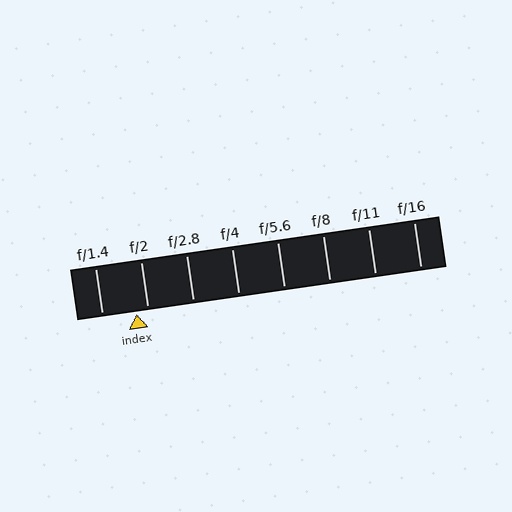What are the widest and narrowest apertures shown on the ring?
The widest aperture shown is f/1.4 and the narrowest is f/16.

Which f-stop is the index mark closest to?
The index mark is closest to f/2.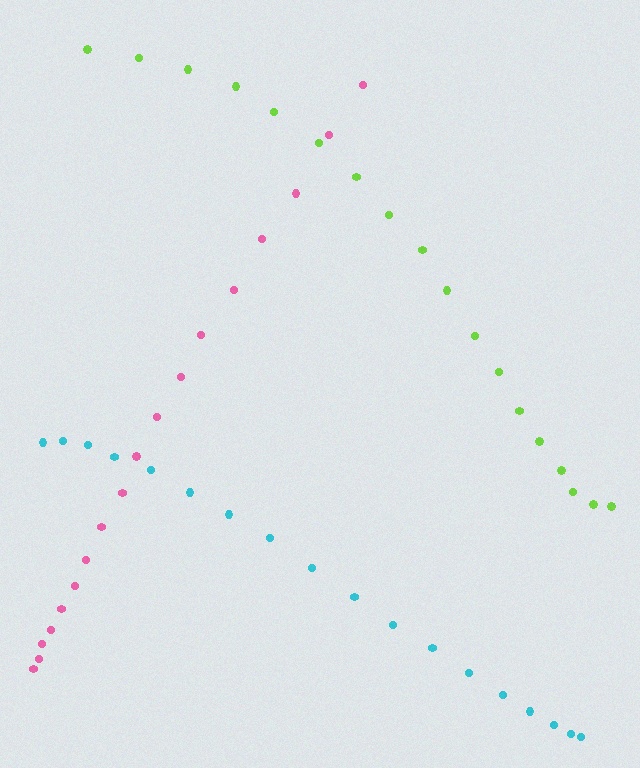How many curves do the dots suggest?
There are 3 distinct paths.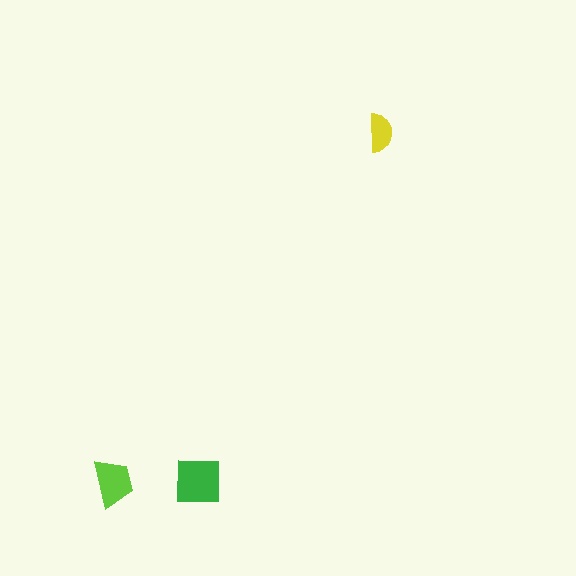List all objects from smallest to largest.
The yellow semicircle, the lime trapezoid, the green square.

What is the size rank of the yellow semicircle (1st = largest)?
3rd.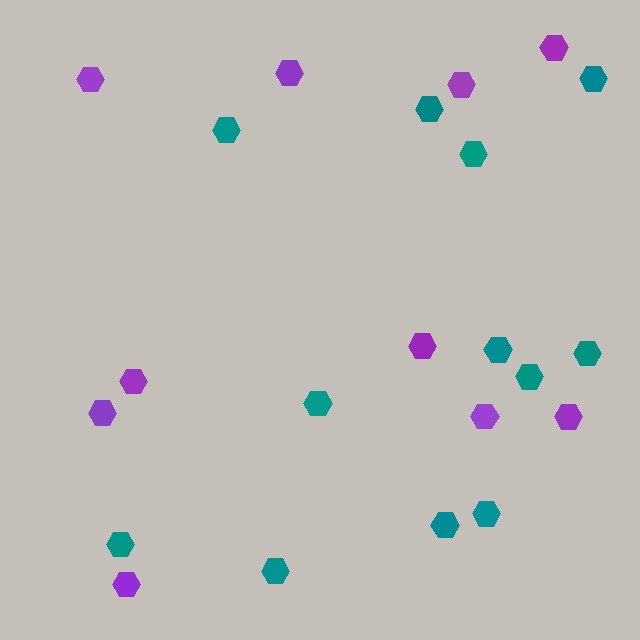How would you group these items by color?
There are 2 groups: one group of purple hexagons (10) and one group of teal hexagons (12).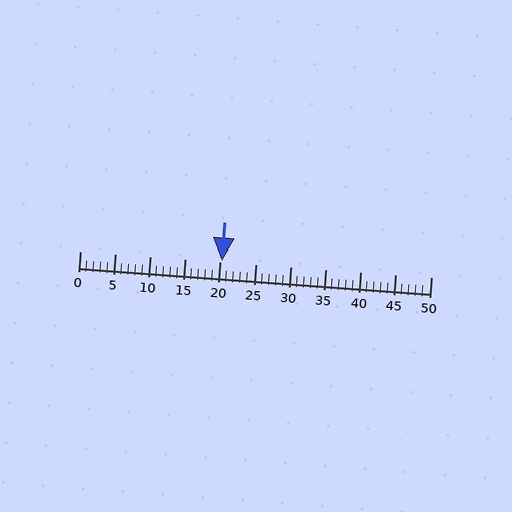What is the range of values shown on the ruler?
The ruler shows values from 0 to 50.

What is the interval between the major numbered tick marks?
The major tick marks are spaced 5 units apart.